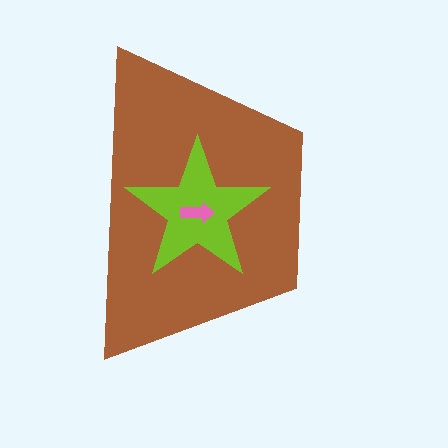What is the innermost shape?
The pink arrow.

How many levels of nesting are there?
3.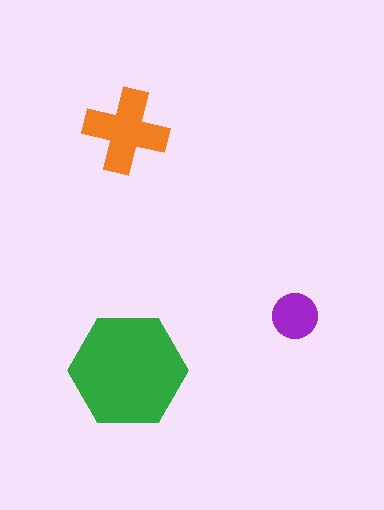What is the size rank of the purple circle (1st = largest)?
3rd.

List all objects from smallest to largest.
The purple circle, the orange cross, the green hexagon.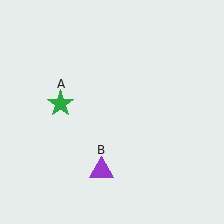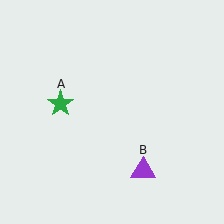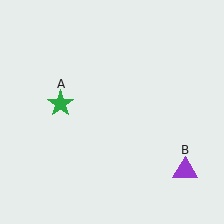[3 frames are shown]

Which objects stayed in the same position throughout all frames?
Green star (object A) remained stationary.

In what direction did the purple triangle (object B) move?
The purple triangle (object B) moved right.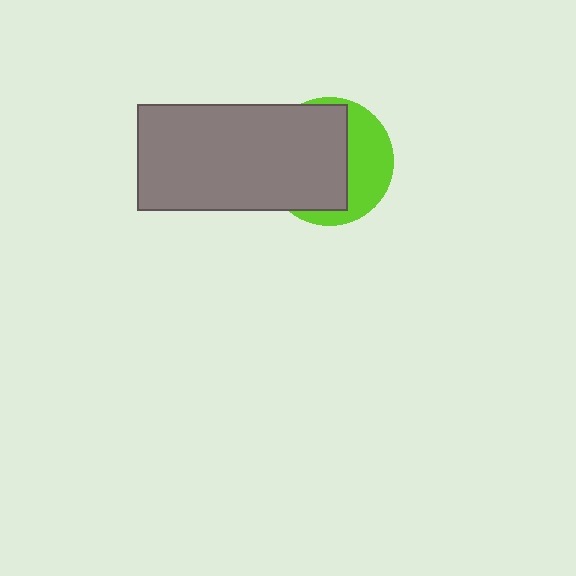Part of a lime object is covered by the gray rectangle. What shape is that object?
It is a circle.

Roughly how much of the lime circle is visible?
A small part of it is visible (roughly 39%).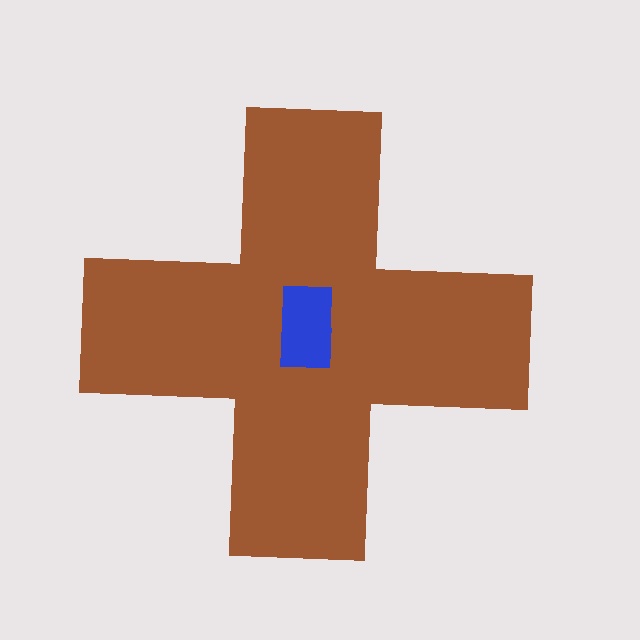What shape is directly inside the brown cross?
The blue rectangle.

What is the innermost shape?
The blue rectangle.